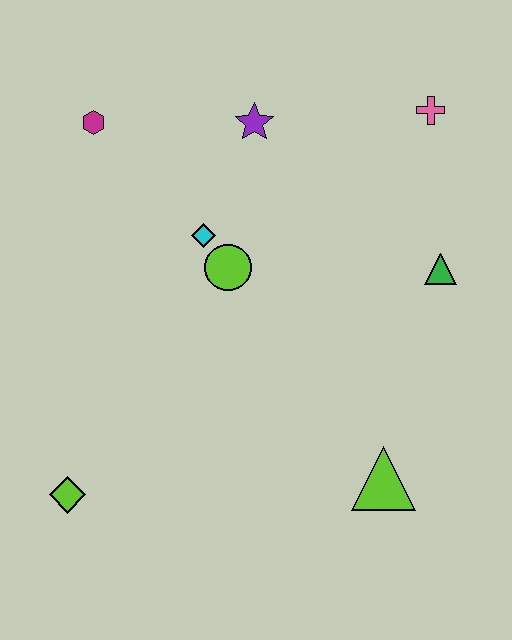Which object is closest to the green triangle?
The pink cross is closest to the green triangle.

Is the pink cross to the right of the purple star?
Yes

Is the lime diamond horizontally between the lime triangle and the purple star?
No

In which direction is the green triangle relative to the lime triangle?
The green triangle is above the lime triangle.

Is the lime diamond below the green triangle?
Yes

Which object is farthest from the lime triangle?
The magenta hexagon is farthest from the lime triangle.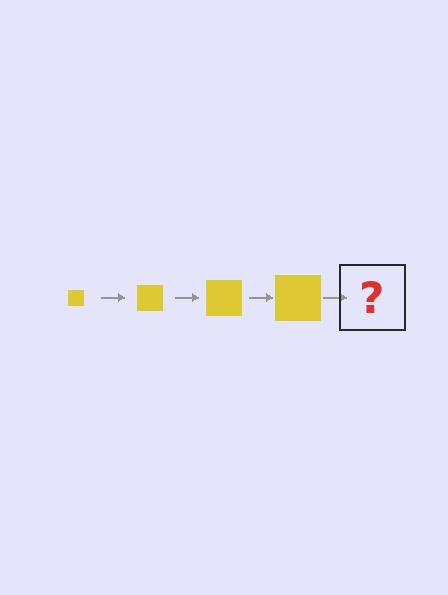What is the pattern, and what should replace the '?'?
The pattern is that the square gets progressively larger each step. The '?' should be a yellow square, larger than the previous one.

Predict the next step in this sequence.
The next step is a yellow square, larger than the previous one.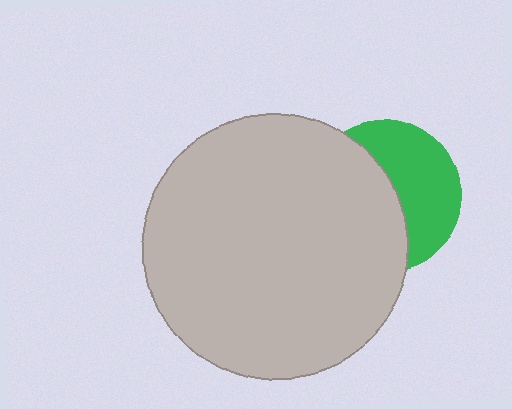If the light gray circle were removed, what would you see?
You would see the complete green circle.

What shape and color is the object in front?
The object in front is a light gray circle.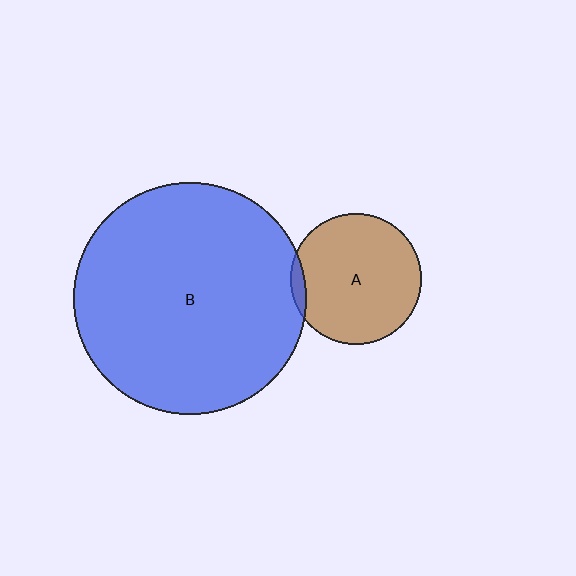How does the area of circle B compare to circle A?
Approximately 3.1 times.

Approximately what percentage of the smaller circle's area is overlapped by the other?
Approximately 5%.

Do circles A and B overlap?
Yes.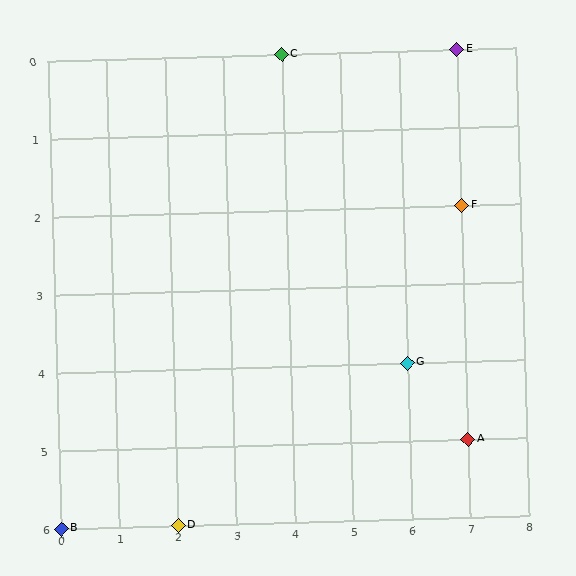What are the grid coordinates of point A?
Point A is at grid coordinates (7, 5).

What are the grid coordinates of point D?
Point D is at grid coordinates (2, 6).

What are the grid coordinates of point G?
Point G is at grid coordinates (6, 4).